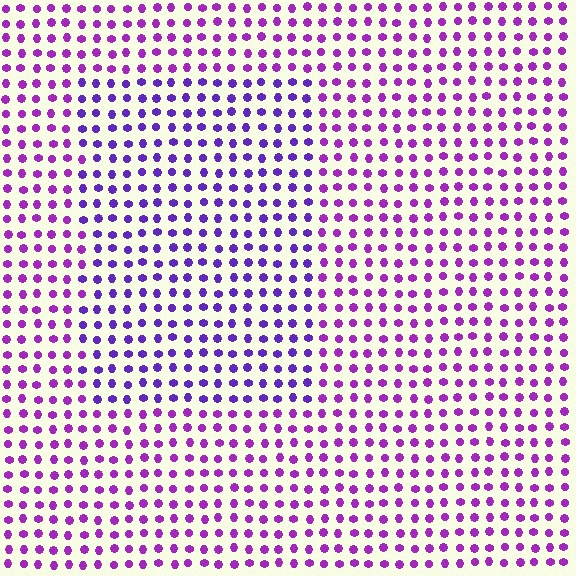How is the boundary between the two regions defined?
The boundary is defined purely by a slight shift in hue (about 27 degrees). Spacing, size, and orientation are identical on both sides.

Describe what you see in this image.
The image is filled with small purple elements in a uniform arrangement. A rectangle-shaped region is visible where the elements are tinted to a slightly different hue, forming a subtle color boundary.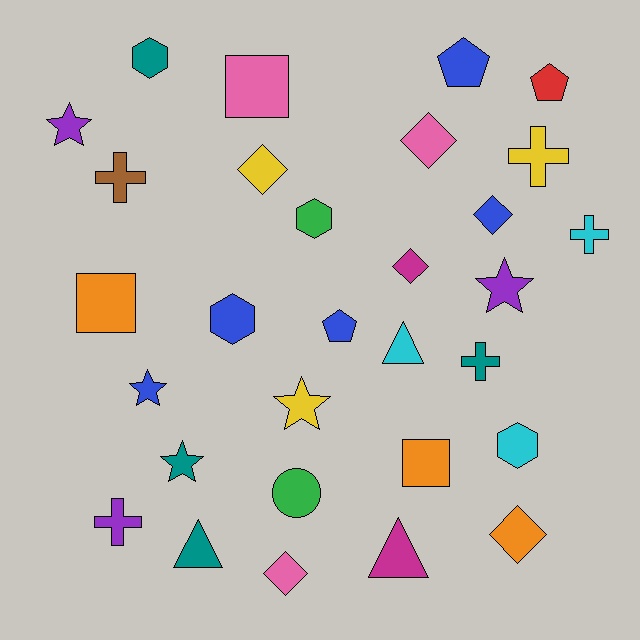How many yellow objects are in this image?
There are 3 yellow objects.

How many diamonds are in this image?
There are 6 diamonds.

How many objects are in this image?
There are 30 objects.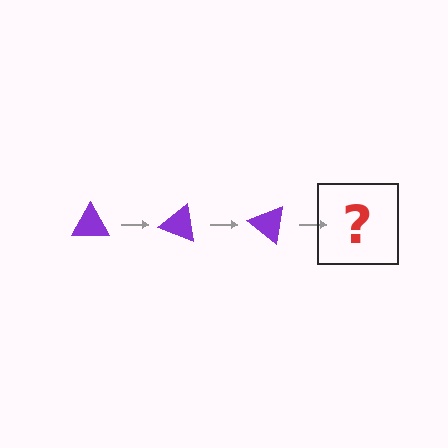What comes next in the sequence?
The next element should be a purple triangle rotated 60 degrees.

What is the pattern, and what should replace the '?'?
The pattern is that the triangle rotates 20 degrees each step. The '?' should be a purple triangle rotated 60 degrees.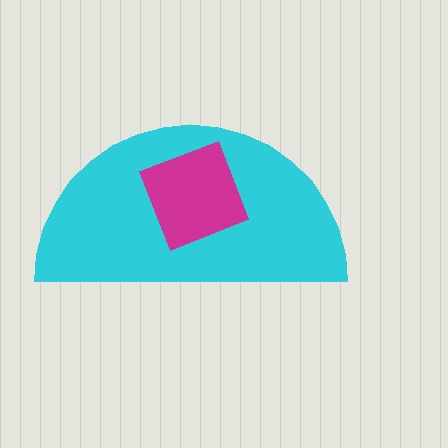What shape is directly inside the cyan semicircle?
The magenta square.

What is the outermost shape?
The cyan semicircle.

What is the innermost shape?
The magenta square.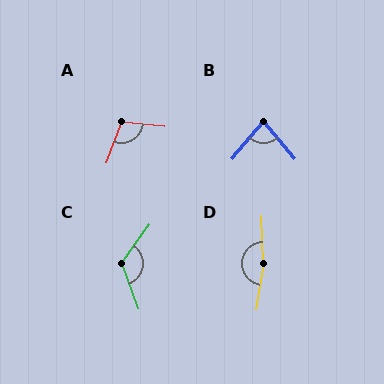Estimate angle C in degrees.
Approximately 124 degrees.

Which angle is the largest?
D, at approximately 169 degrees.